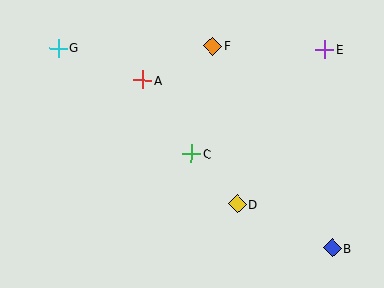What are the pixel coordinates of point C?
Point C is at (192, 154).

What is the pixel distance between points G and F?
The distance between G and F is 155 pixels.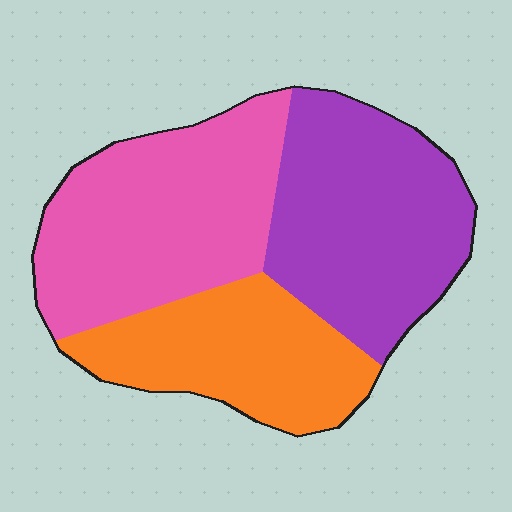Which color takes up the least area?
Orange, at roughly 25%.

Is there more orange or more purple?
Purple.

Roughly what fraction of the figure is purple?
Purple covers roughly 35% of the figure.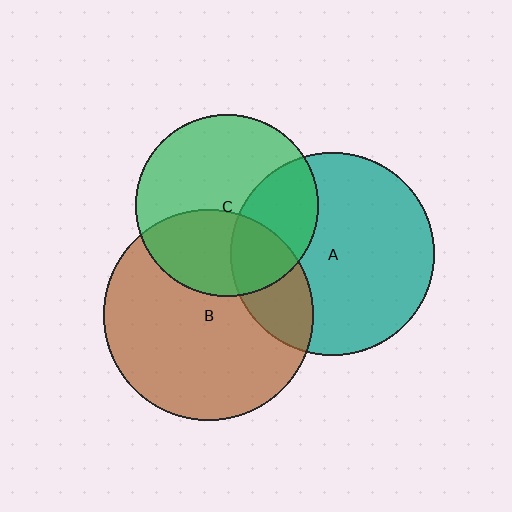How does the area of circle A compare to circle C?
Approximately 1.2 times.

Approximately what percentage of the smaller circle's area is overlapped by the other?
Approximately 25%.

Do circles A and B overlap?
Yes.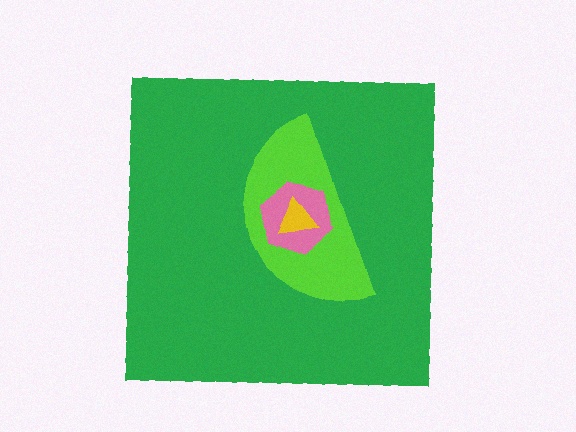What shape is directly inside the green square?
The lime semicircle.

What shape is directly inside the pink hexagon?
The yellow triangle.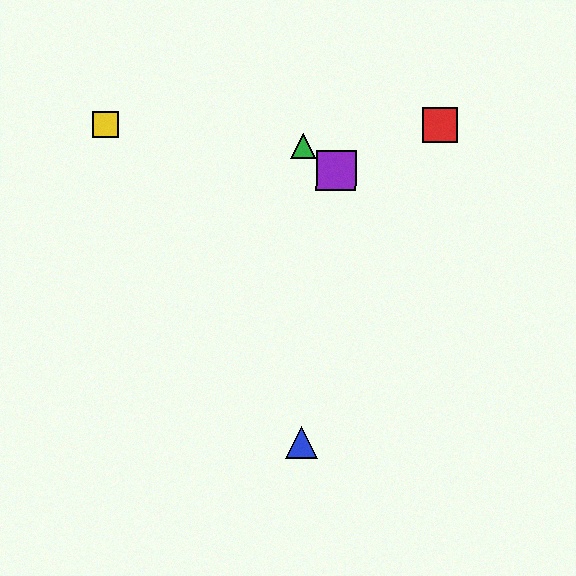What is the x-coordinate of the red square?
The red square is at x≈440.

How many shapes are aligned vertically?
2 shapes (the blue triangle, the green triangle) are aligned vertically.